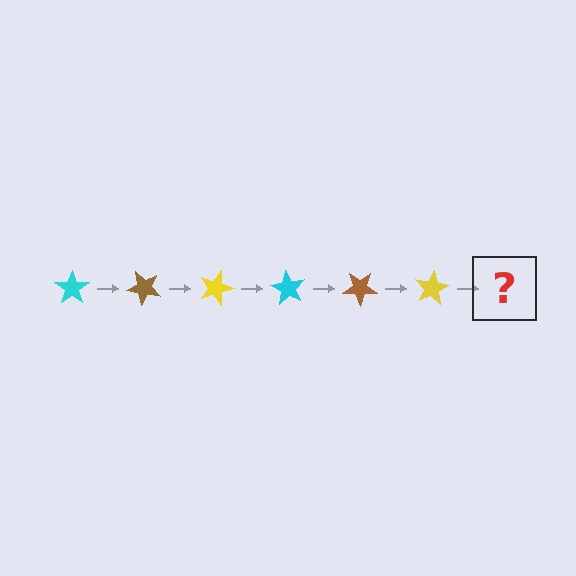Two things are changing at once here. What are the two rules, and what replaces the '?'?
The two rules are that it rotates 45 degrees each step and the color cycles through cyan, brown, and yellow. The '?' should be a cyan star, rotated 270 degrees from the start.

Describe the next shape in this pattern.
It should be a cyan star, rotated 270 degrees from the start.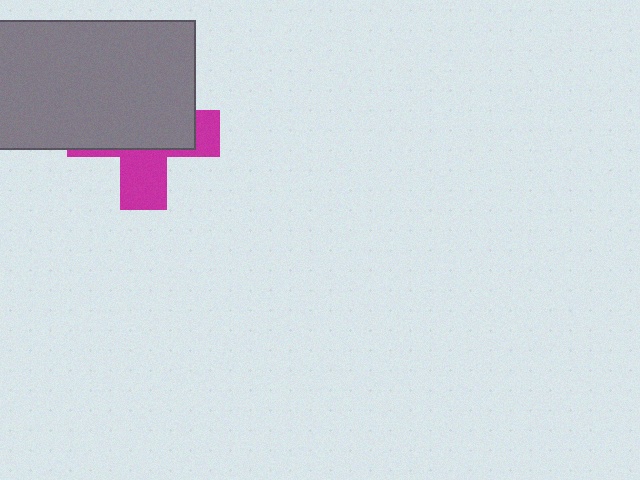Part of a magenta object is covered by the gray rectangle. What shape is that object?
It is a cross.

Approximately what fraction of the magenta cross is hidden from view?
Roughly 62% of the magenta cross is hidden behind the gray rectangle.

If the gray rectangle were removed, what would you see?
You would see the complete magenta cross.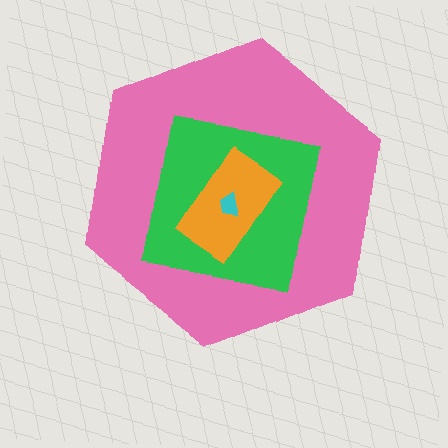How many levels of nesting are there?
4.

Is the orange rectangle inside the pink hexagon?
Yes.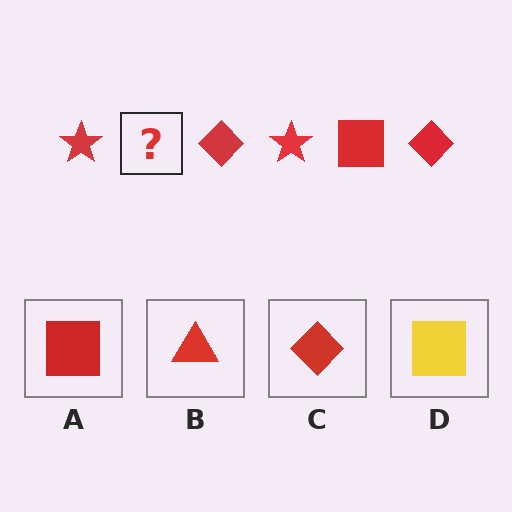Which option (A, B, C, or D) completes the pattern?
A.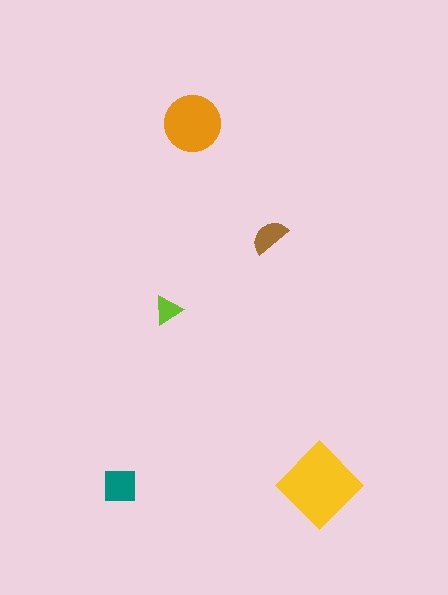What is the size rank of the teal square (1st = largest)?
3rd.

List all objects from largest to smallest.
The yellow diamond, the orange circle, the teal square, the brown semicircle, the lime triangle.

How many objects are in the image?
There are 5 objects in the image.